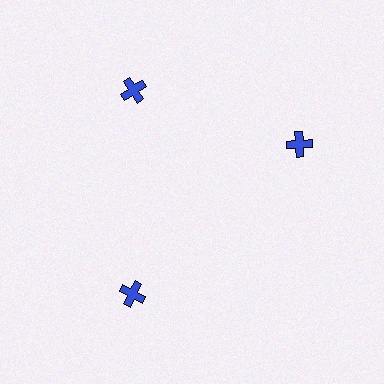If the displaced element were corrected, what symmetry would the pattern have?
It would have 3-fold rotational symmetry — the pattern would map onto itself every 120 degrees.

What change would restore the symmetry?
The symmetry would be restored by rotating it back into even spacing with its neighbors so that all 3 crosses sit at equal angles and equal distance from the center.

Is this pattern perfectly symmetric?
No. The 3 blue crosses are arranged in a ring, but one element near the 3 o'clock position is rotated out of alignment along the ring, breaking the 3-fold rotational symmetry.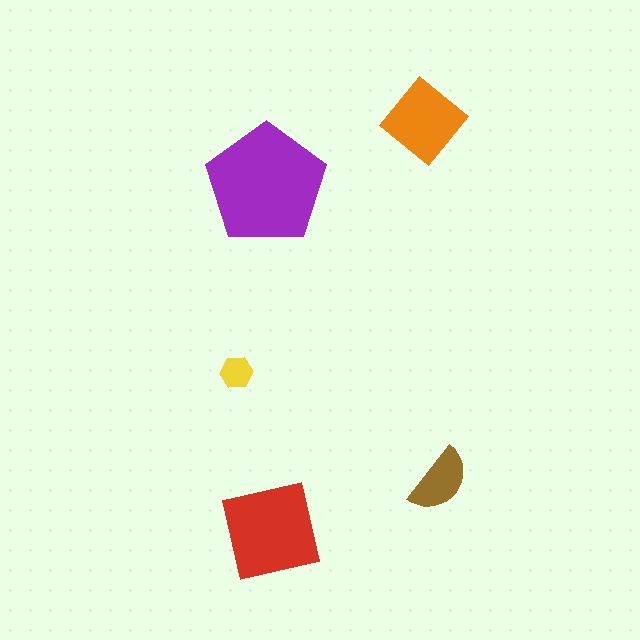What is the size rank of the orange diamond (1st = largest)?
3rd.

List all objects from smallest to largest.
The yellow hexagon, the brown semicircle, the orange diamond, the red square, the purple pentagon.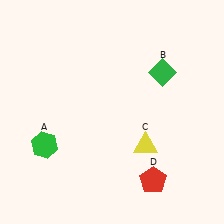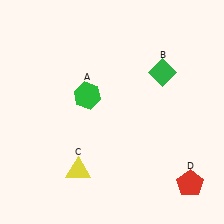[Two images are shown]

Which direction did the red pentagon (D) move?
The red pentagon (D) moved right.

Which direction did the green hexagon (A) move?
The green hexagon (A) moved up.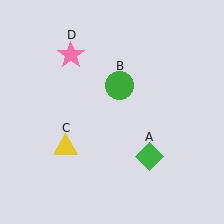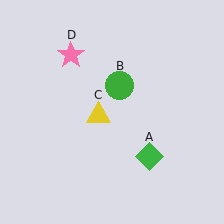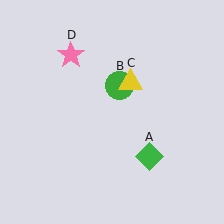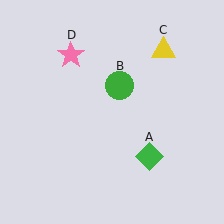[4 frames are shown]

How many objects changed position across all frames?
1 object changed position: yellow triangle (object C).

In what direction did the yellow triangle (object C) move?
The yellow triangle (object C) moved up and to the right.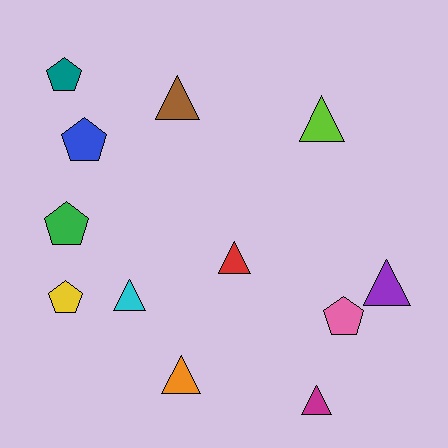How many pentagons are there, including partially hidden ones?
There are 5 pentagons.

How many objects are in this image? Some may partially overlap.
There are 12 objects.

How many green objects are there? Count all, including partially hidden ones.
There is 1 green object.